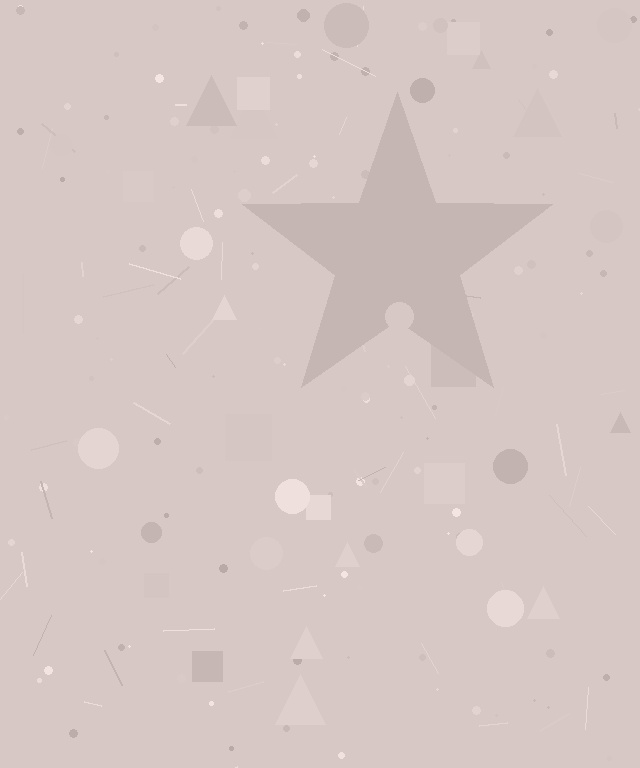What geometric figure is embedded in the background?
A star is embedded in the background.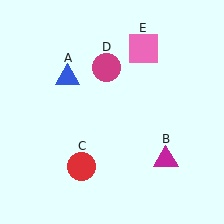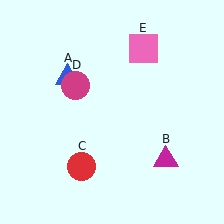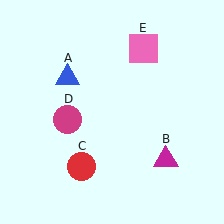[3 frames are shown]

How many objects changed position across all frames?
1 object changed position: magenta circle (object D).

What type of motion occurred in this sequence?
The magenta circle (object D) rotated counterclockwise around the center of the scene.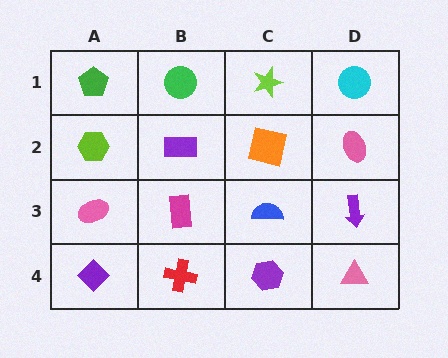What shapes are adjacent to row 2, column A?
A green pentagon (row 1, column A), a pink ellipse (row 3, column A), a purple rectangle (row 2, column B).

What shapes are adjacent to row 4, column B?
A magenta rectangle (row 3, column B), a purple diamond (row 4, column A), a purple hexagon (row 4, column C).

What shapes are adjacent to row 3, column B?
A purple rectangle (row 2, column B), a red cross (row 4, column B), a pink ellipse (row 3, column A), a blue semicircle (row 3, column C).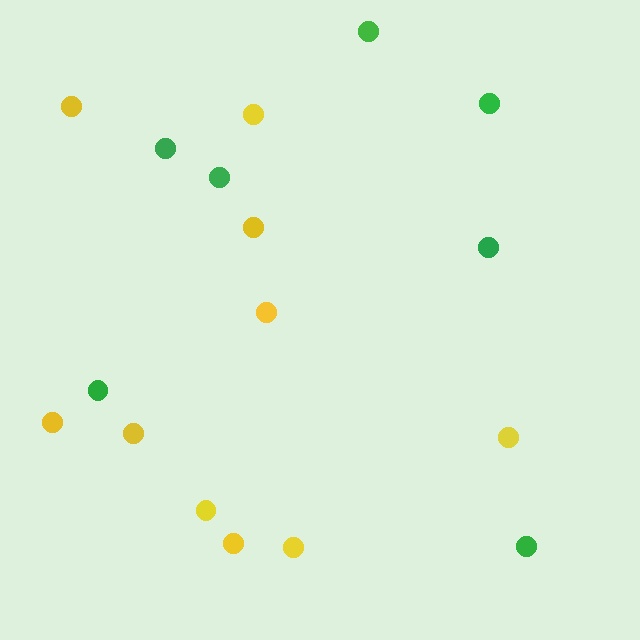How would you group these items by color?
There are 2 groups: one group of yellow circles (10) and one group of green circles (7).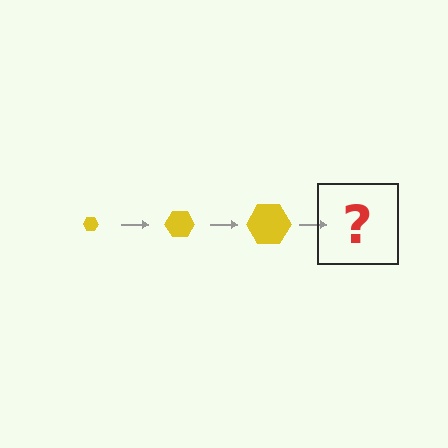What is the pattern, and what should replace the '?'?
The pattern is that the hexagon gets progressively larger each step. The '?' should be a yellow hexagon, larger than the previous one.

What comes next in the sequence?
The next element should be a yellow hexagon, larger than the previous one.